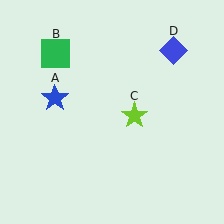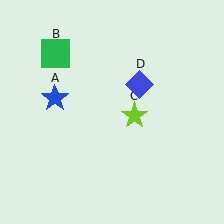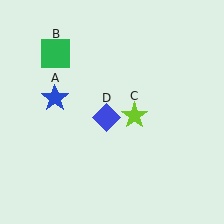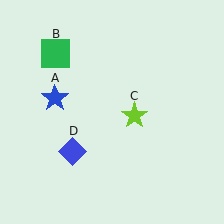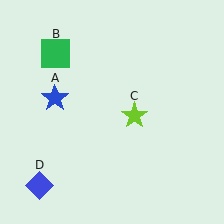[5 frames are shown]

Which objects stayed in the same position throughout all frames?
Blue star (object A) and green square (object B) and lime star (object C) remained stationary.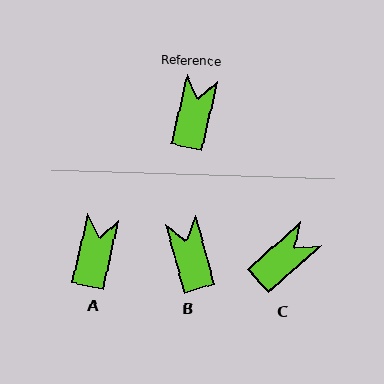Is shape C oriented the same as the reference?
No, it is off by about 35 degrees.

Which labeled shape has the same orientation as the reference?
A.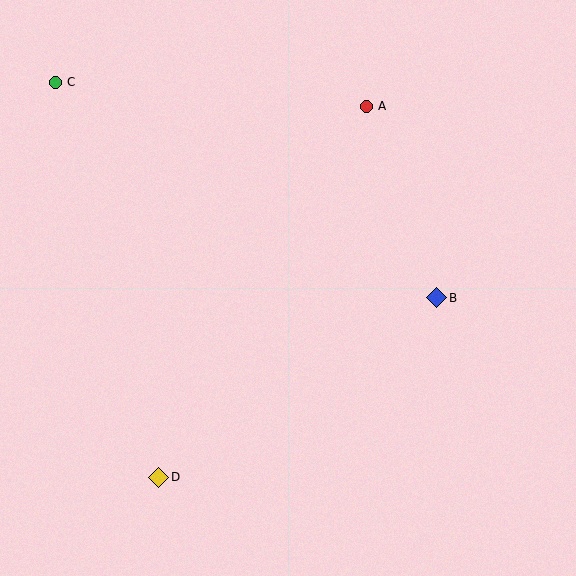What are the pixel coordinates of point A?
Point A is at (366, 106).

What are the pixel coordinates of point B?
Point B is at (437, 298).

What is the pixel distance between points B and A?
The distance between B and A is 204 pixels.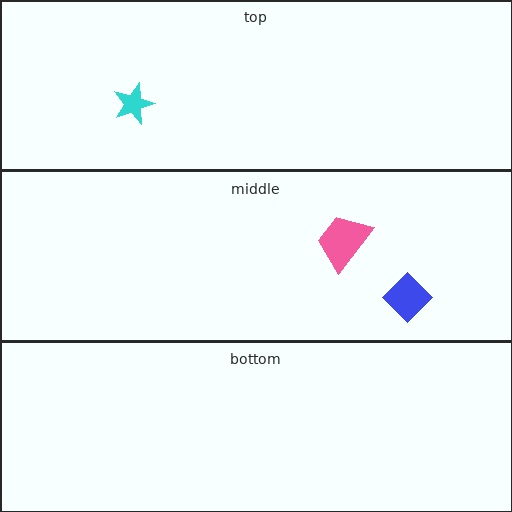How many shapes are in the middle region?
2.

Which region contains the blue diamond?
The middle region.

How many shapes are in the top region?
1.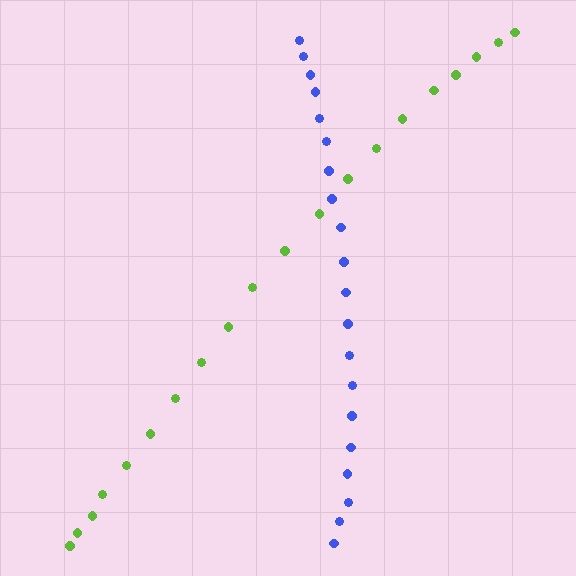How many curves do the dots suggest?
There are 2 distinct paths.